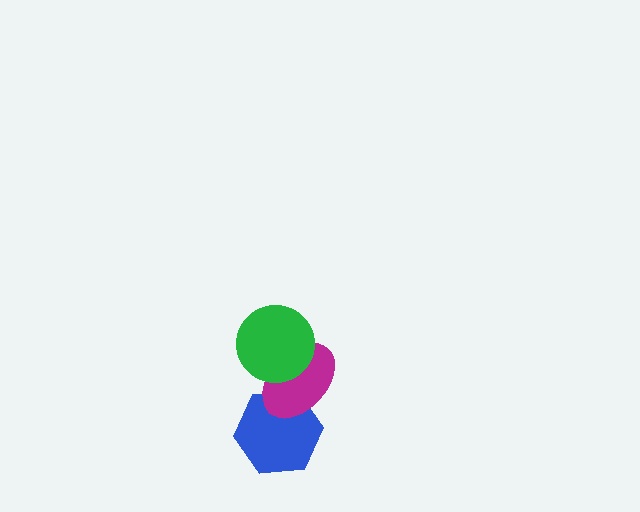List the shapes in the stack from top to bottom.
From top to bottom: the green circle, the magenta ellipse, the blue hexagon.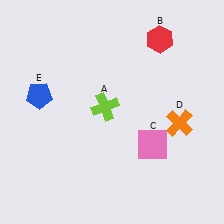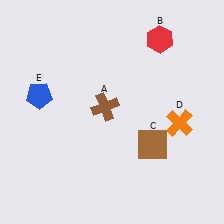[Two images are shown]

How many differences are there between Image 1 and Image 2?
There are 2 differences between the two images.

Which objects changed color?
A changed from lime to brown. C changed from pink to brown.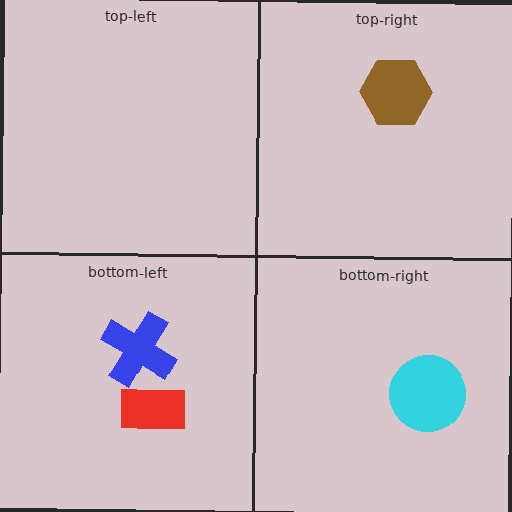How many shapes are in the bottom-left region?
2.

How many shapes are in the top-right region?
1.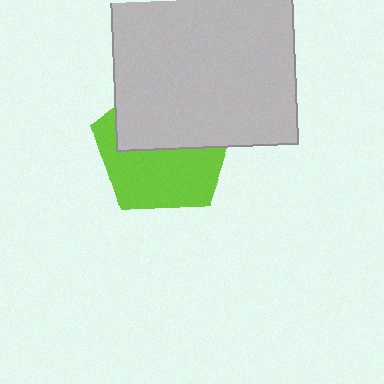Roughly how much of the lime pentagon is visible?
About half of it is visible (roughly 51%).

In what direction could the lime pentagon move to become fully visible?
The lime pentagon could move down. That would shift it out from behind the light gray square entirely.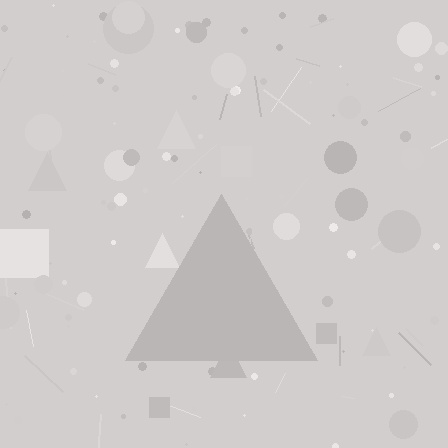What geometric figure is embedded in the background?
A triangle is embedded in the background.